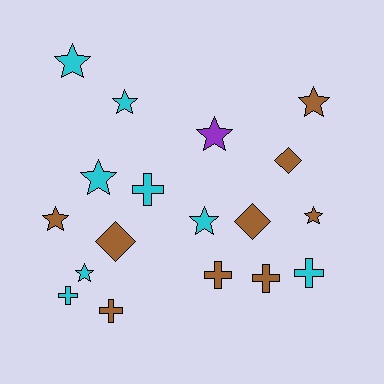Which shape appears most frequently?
Star, with 9 objects.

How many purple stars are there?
There is 1 purple star.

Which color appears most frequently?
Brown, with 9 objects.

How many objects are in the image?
There are 18 objects.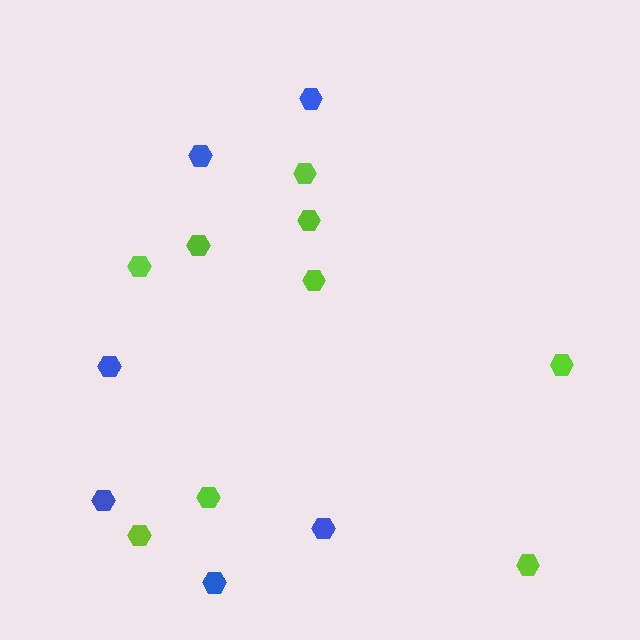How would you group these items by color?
There are 2 groups: one group of lime hexagons (9) and one group of blue hexagons (6).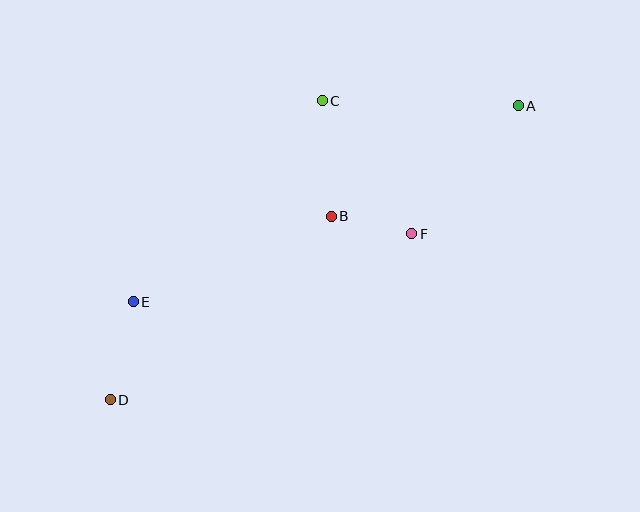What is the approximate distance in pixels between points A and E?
The distance between A and E is approximately 432 pixels.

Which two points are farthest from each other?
Points A and D are farthest from each other.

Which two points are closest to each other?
Points B and F are closest to each other.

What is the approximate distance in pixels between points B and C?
The distance between B and C is approximately 116 pixels.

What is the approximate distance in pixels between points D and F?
The distance between D and F is approximately 344 pixels.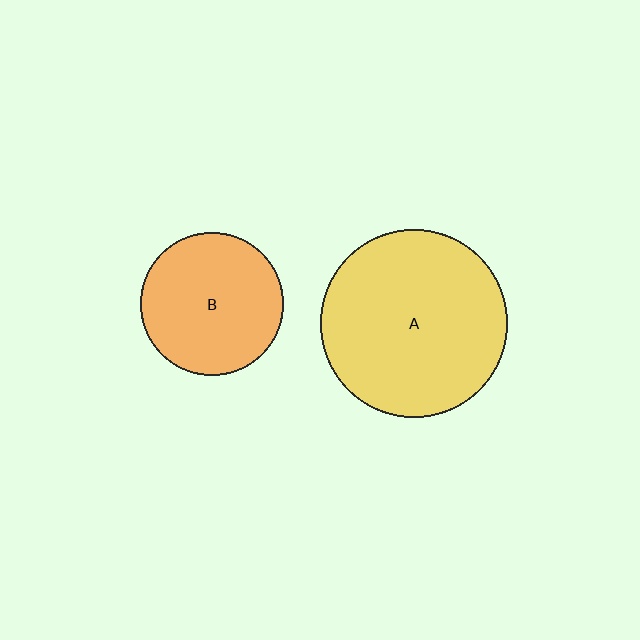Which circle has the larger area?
Circle A (yellow).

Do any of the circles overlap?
No, none of the circles overlap.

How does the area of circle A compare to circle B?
Approximately 1.7 times.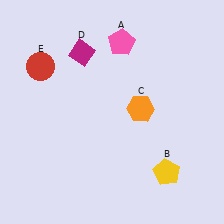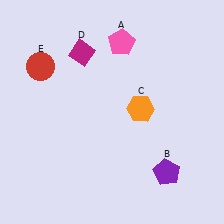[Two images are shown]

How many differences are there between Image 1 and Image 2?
There is 1 difference between the two images.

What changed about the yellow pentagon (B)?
In Image 1, B is yellow. In Image 2, it changed to purple.